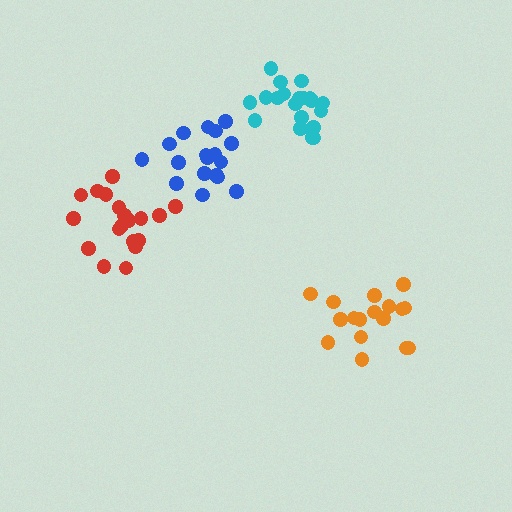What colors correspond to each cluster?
The clusters are colored: blue, red, orange, cyan.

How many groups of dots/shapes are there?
There are 4 groups.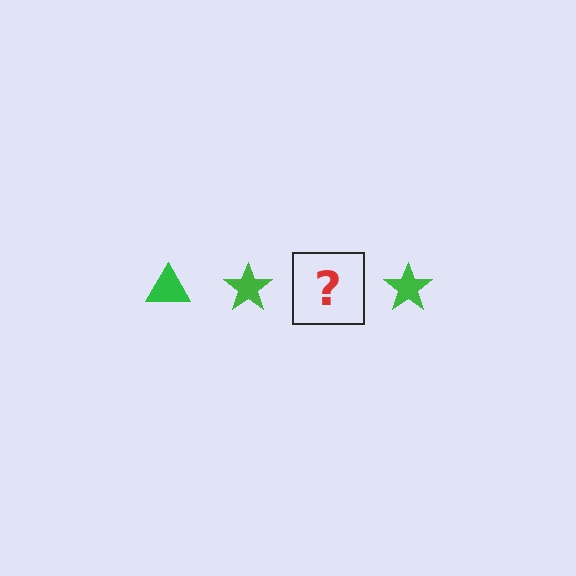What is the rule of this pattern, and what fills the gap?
The rule is that the pattern cycles through triangle, star shapes in green. The gap should be filled with a green triangle.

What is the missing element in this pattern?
The missing element is a green triangle.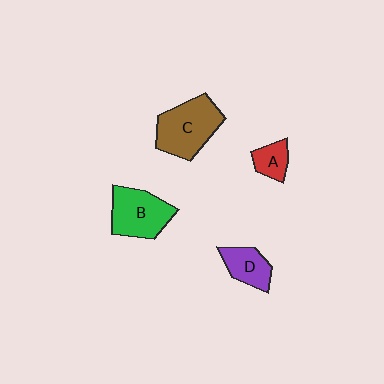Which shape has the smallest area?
Shape A (red).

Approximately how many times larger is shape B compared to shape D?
Approximately 1.6 times.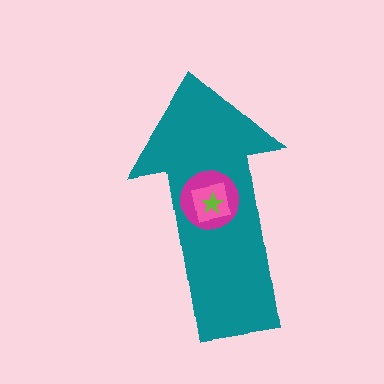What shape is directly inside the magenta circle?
The pink square.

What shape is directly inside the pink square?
The lime star.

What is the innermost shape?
The lime star.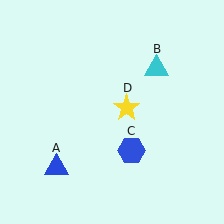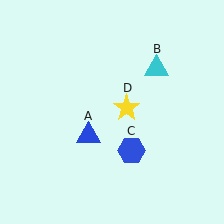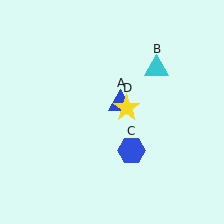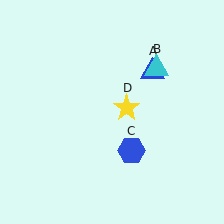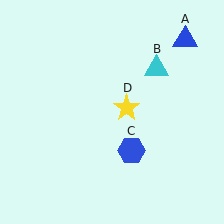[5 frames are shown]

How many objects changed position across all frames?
1 object changed position: blue triangle (object A).